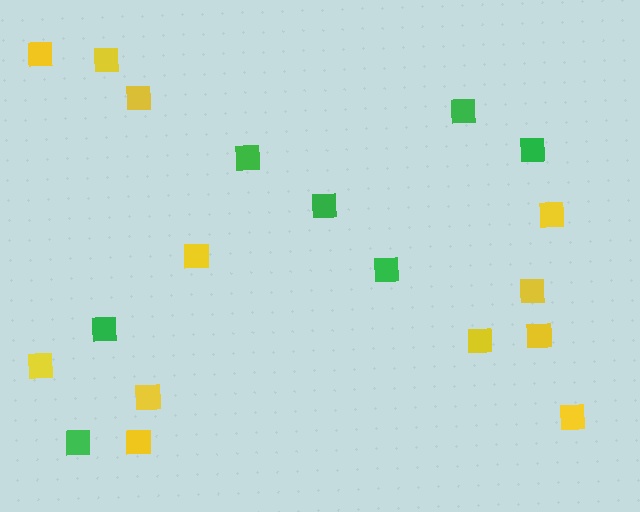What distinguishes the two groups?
There are 2 groups: one group of yellow squares (12) and one group of green squares (7).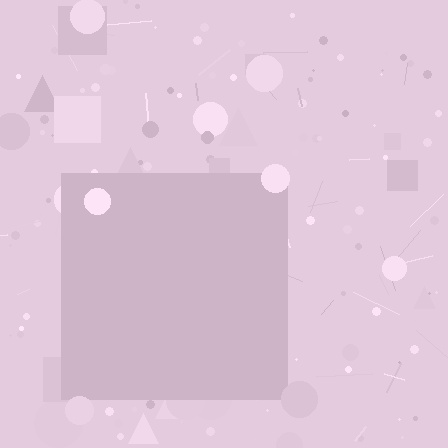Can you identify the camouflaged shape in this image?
The camouflaged shape is a square.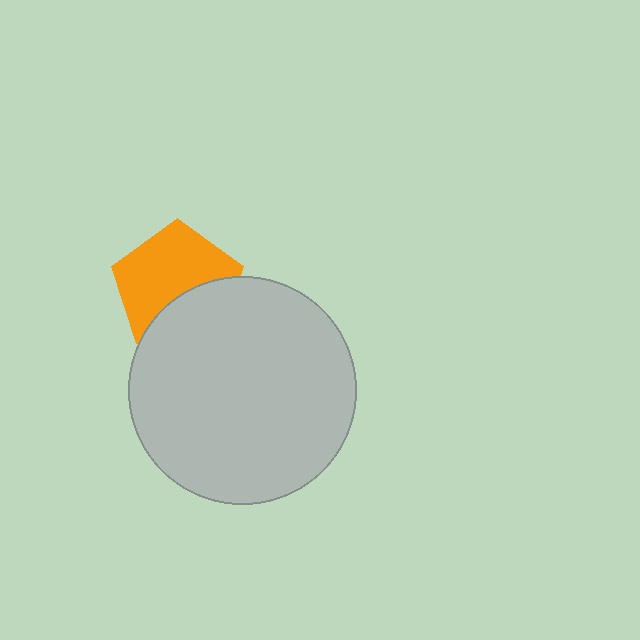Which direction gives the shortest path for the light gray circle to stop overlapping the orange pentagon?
Moving down gives the shortest separation.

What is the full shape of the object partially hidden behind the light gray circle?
The partially hidden object is an orange pentagon.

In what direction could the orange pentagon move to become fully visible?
The orange pentagon could move up. That would shift it out from behind the light gray circle entirely.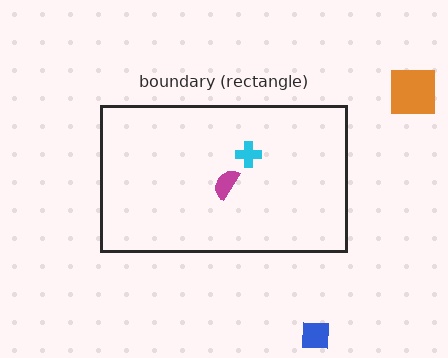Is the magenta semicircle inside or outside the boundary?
Inside.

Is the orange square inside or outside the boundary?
Outside.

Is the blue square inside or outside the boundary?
Outside.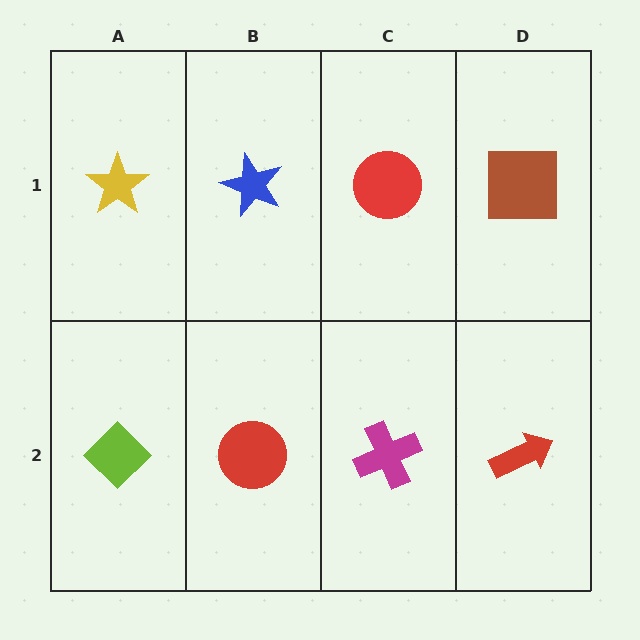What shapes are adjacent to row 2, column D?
A brown square (row 1, column D), a magenta cross (row 2, column C).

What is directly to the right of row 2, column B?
A magenta cross.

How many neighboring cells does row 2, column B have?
3.